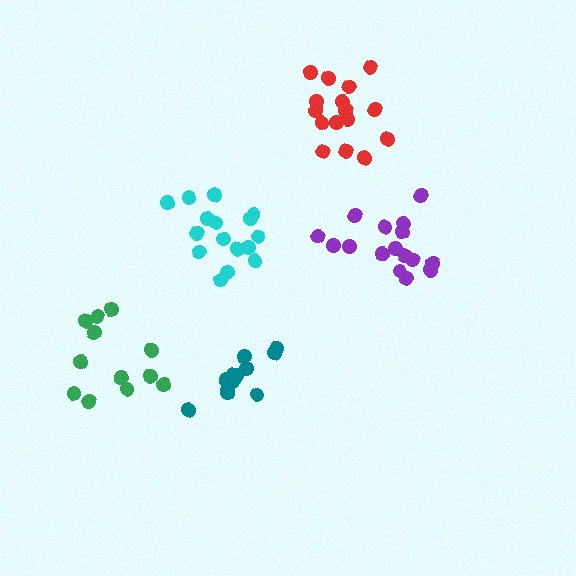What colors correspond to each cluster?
The clusters are colored: green, red, cyan, teal, purple.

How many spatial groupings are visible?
There are 5 spatial groupings.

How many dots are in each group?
Group 1: 12 dots, Group 2: 17 dots, Group 3: 16 dots, Group 4: 12 dots, Group 5: 16 dots (73 total).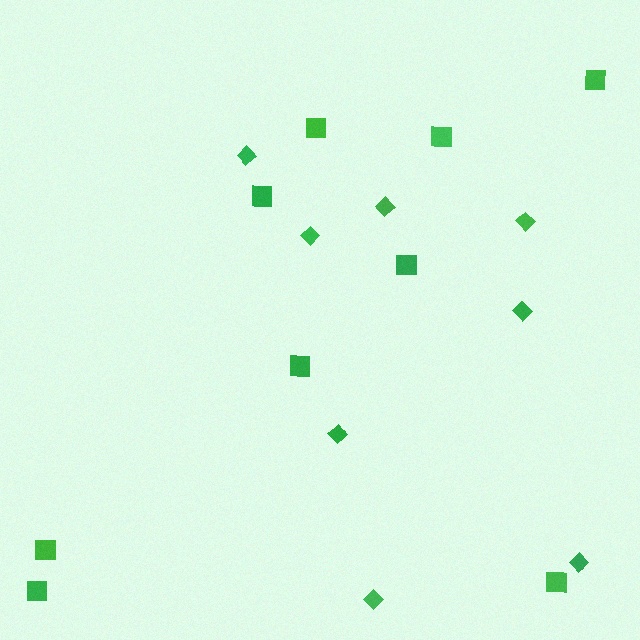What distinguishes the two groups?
There are 2 groups: one group of diamonds (8) and one group of squares (9).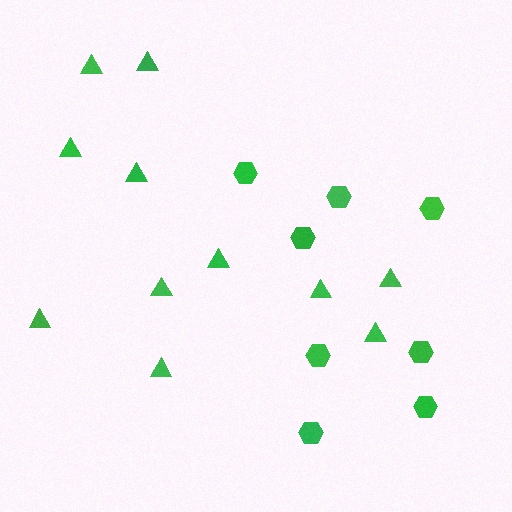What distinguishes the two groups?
There are 2 groups: one group of triangles (11) and one group of hexagons (8).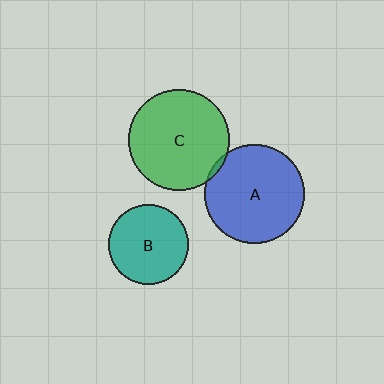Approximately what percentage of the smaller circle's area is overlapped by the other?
Approximately 5%.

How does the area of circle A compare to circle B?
Approximately 1.6 times.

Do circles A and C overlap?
Yes.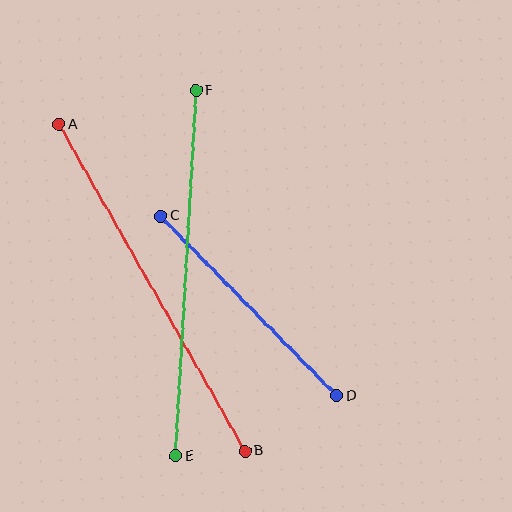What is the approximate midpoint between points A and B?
The midpoint is at approximately (152, 288) pixels.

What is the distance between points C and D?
The distance is approximately 252 pixels.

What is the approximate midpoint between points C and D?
The midpoint is at approximately (249, 306) pixels.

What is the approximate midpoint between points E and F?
The midpoint is at approximately (186, 273) pixels.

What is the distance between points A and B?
The distance is approximately 376 pixels.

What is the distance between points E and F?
The distance is approximately 366 pixels.